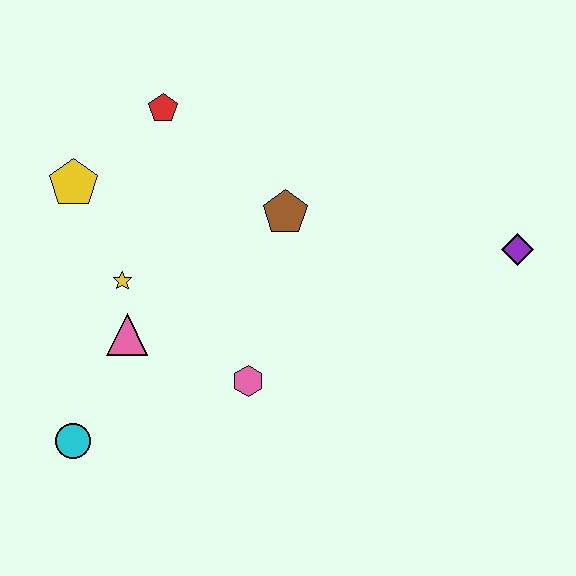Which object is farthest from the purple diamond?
The cyan circle is farthest from the purple diamond.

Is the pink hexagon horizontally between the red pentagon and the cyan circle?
No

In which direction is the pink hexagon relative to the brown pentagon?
The pink hexagon is below the brown pentagon.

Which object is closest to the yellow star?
The pink triangle is closest to the yellow star.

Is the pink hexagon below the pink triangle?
Yes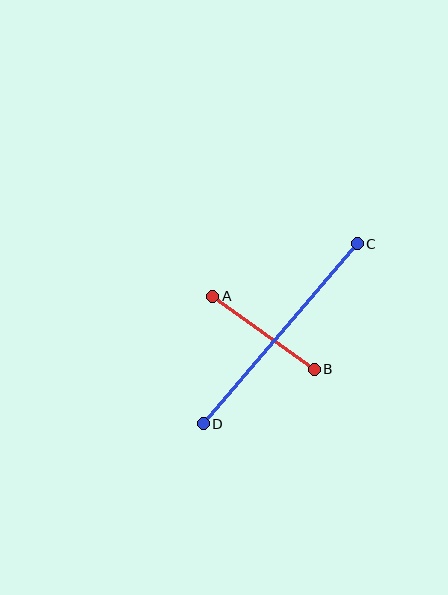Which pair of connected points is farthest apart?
Points C and D are farthest apart.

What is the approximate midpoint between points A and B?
The midpoint is at approximately (264, 333) pixels.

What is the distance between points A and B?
The distance is approximately 125 pixels.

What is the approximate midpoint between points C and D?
The midpoint is at approximately (280, 334) pixels.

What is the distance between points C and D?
The distance is approximately 237 pixels.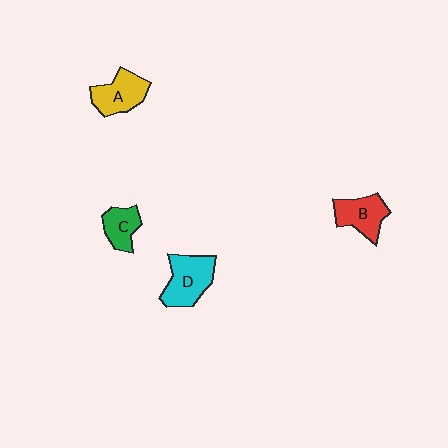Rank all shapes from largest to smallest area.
From largest to smallest: D (cyan), A (yellow), B (red), C (green).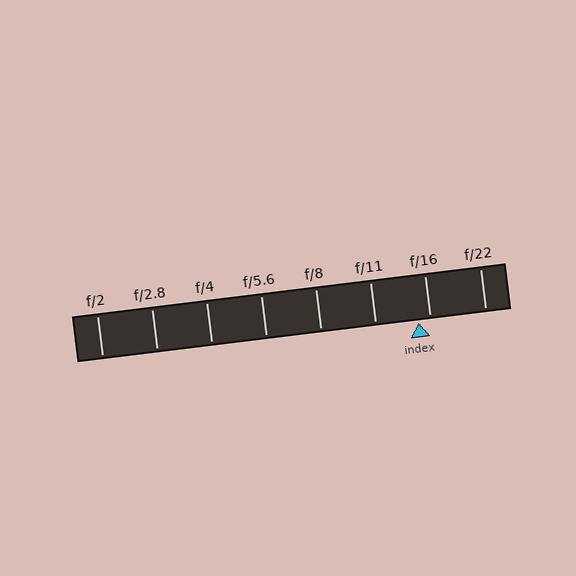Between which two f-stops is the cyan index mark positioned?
The index mark is between f/11 and f/16.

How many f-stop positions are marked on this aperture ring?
There are 8 f-stop positions marked.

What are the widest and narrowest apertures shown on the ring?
The widest aperture shown is f/2 and the narrowest is f/22.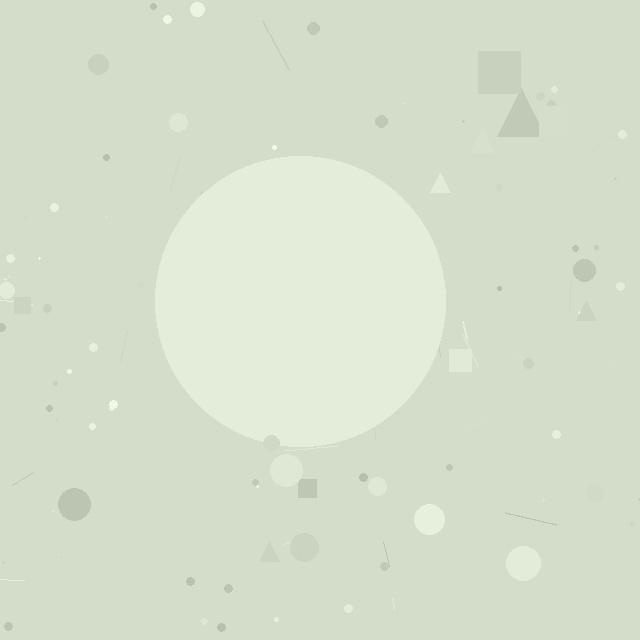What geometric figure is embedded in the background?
A circle is embedded in the background.